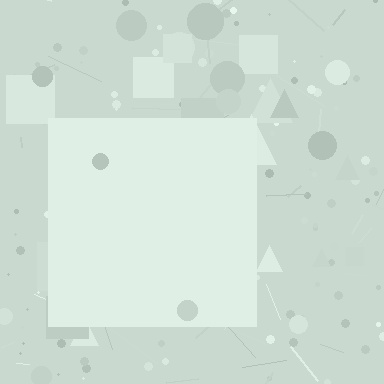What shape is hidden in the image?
A square is hidden in the image.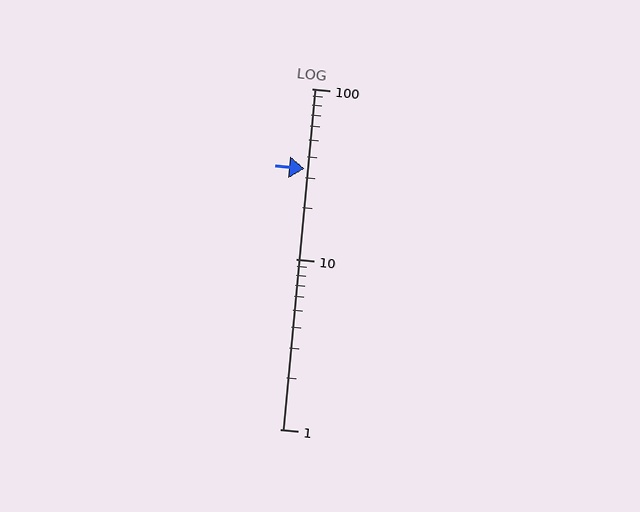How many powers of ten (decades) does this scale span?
The scale spans 2 decades, from 1 to 100.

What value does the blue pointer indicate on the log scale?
The pointer indicates approximately 34.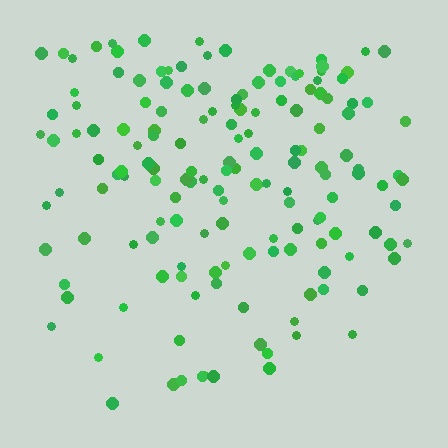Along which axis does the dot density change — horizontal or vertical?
Vertical.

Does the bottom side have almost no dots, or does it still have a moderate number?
Still a moderate number, just noticeably fewer than the top.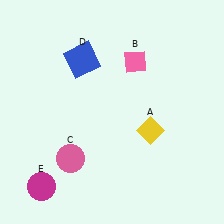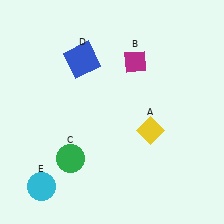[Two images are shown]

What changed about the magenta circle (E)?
In Image 1, E is magenta. In Image 2, it changed to cyan.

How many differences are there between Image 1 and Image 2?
There are 3 differences between the two images.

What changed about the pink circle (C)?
In Image 1, C is pink. In Image 2, it changed to green.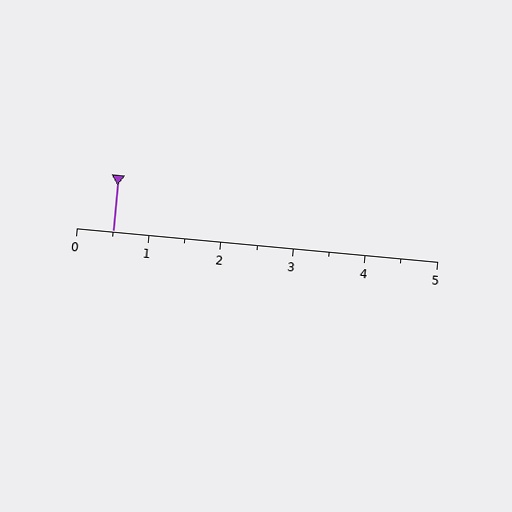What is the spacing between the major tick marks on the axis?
The major ticks are spaced 1 apart.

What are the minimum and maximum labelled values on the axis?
The axis runs from 0 to 5.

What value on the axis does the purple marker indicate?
The marker indicates approximately 0.5.